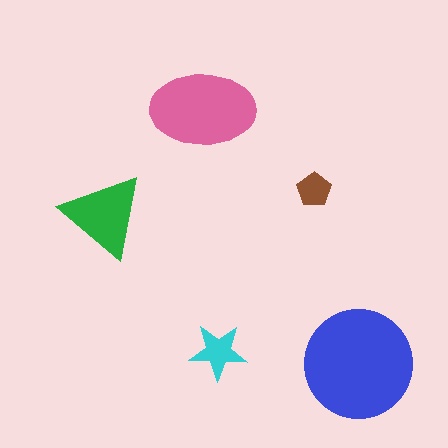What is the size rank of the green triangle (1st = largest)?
3rd.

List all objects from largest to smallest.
The blue circle, the pink ellipse, the green triangle, the cyan star, the brown pentagon.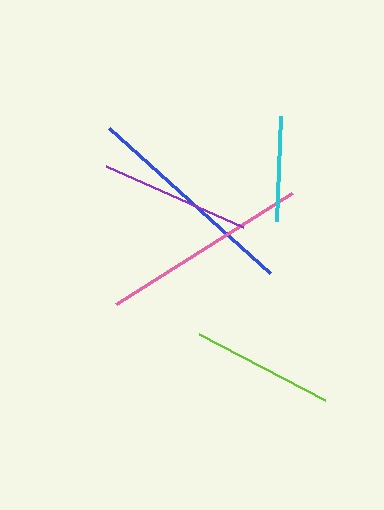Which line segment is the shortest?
The cyan line is the shortest at approximately 105 pixels.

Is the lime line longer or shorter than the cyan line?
The lime line is longer than the cyan line.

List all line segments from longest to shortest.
From longest to shortest: blue, pink, purple, lime, cyan.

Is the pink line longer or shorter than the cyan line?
The pink line is longer than the cyan line.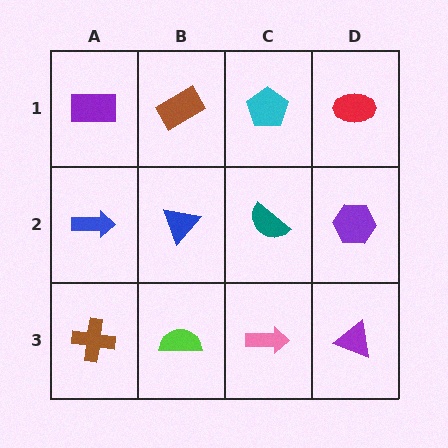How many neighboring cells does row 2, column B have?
4.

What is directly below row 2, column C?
A pink arrow.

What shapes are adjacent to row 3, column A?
A blue arrow (row 2, column A), a lime semicircle (row 3, column B).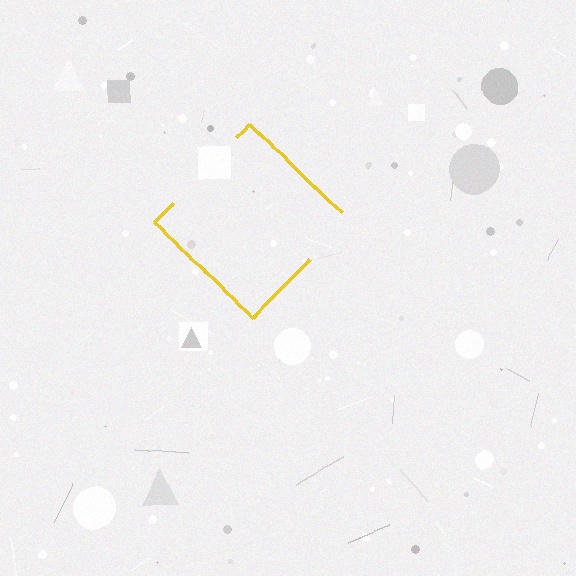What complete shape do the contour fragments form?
The contour fragments form a diamond.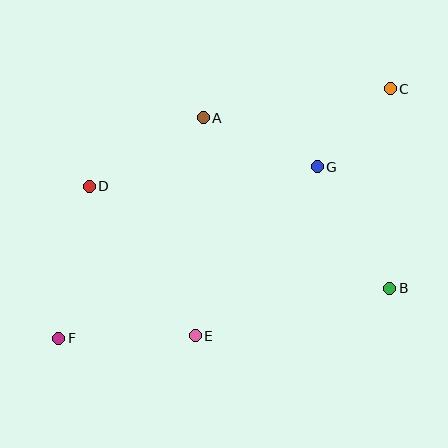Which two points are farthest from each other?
Points C and F are farthest from each other.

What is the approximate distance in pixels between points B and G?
The distance between B and G is approximately 141 pixels.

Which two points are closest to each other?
Points C and G are closest to each other.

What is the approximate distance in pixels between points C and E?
The distance between C and E is approximately 315 pixels.